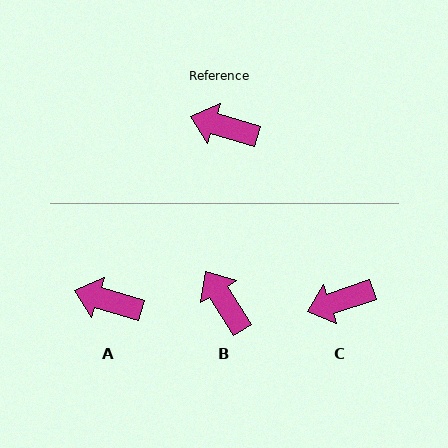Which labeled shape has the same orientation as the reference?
A.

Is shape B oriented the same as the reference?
No, it is off by about 41 degrees.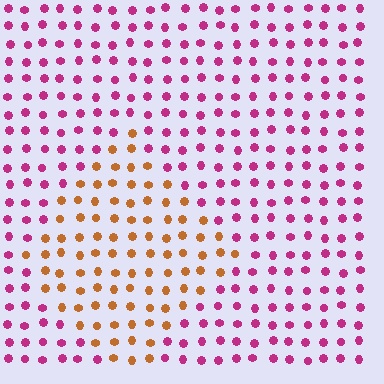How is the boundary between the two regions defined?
The boundary is defined purely by a slight shift in hue (about 63 degrees). Spacing, size, and orientation are identical on both sides.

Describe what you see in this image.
The image is filled with small magenta elements in a uniform arrangement. A diamond-shaped region is visible where the elements are tinted to a slightly different hue, forming a subtle color boundary.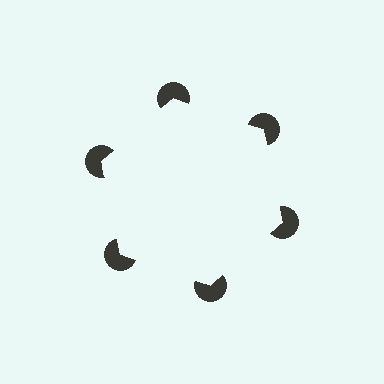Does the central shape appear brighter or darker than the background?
It typically appears slightly brighter than the background, even though no actual brightness change is drawn.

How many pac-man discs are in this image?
There are 6 — one at each vertex of the illusory hexagon.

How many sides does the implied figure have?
6 sides.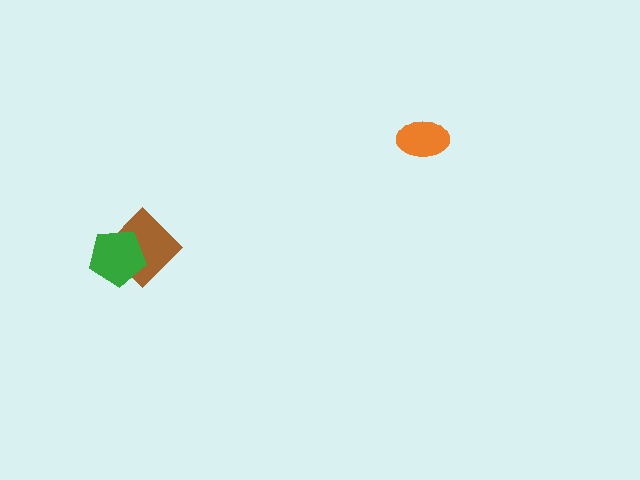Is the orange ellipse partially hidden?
No, no other shape covers it.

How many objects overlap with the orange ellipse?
0 objects overlap with the orange ellipse.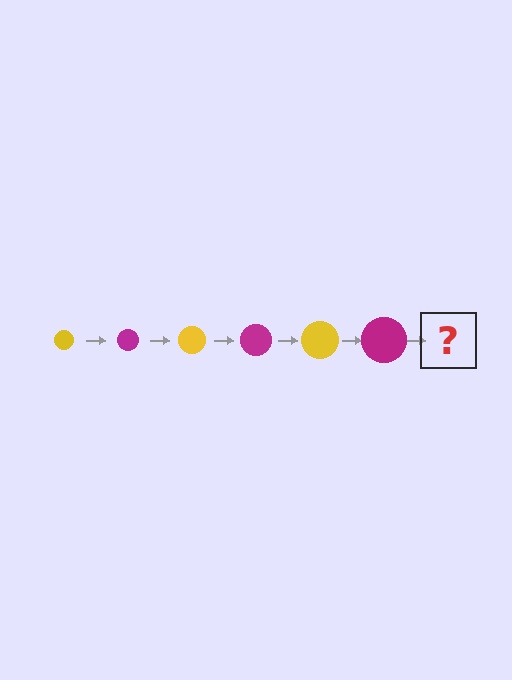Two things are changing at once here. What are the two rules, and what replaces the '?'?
The two rules are that the circle grows larger each step and the color cycles through yellow and magenta. The '?' should be a yellow circle, larger than the previous one.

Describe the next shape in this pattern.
It should be a yellow circle, larger than the previous one.